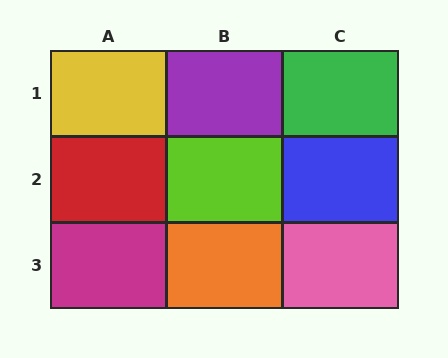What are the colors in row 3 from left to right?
Magenta, orange, pink.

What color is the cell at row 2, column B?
Lime.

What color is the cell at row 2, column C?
Blue.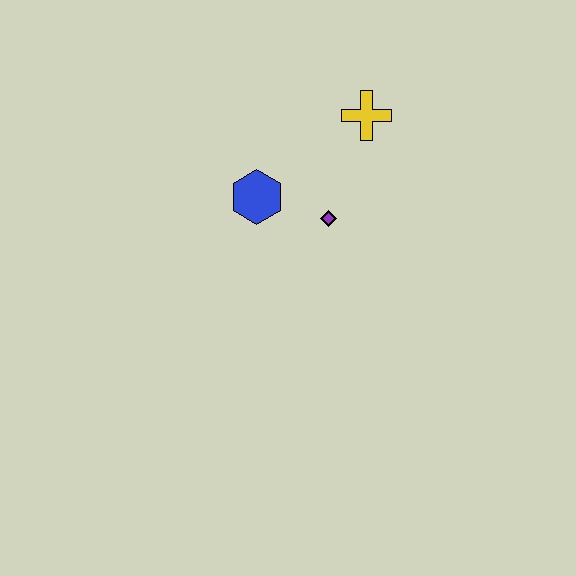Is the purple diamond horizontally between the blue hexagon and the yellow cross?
Yes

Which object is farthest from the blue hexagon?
The yellow cross is farthest from the blue hexagon.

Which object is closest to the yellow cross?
The purple diamond is closest to the yellow cross.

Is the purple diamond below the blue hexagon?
Yes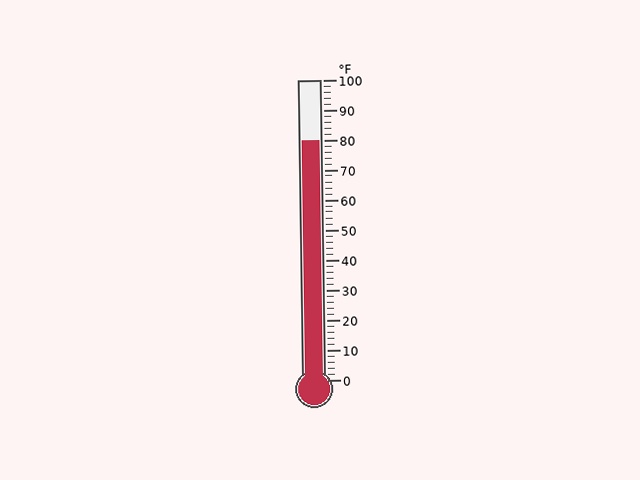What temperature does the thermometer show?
The thermometer shows approximately 80°F.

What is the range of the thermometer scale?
The thermometer scale ranges from 0°F to 100°F.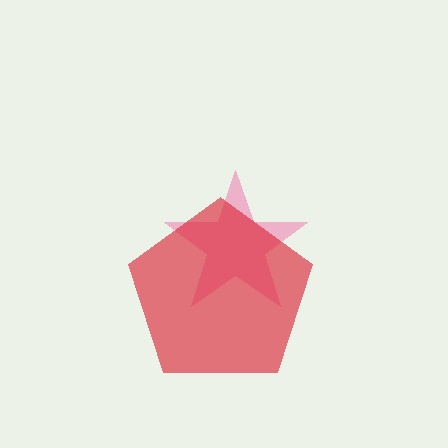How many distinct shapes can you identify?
There are 2 distinct shapes: a pink star, a red pentagon.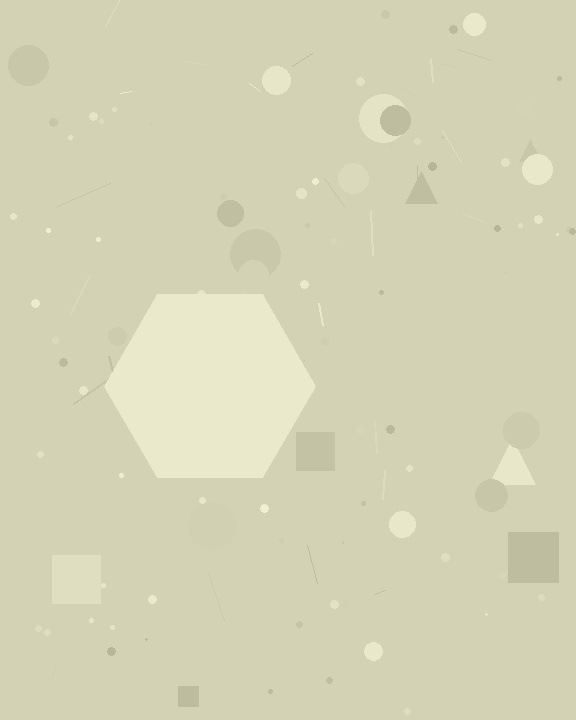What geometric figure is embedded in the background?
A hexagon is embedded in the background.